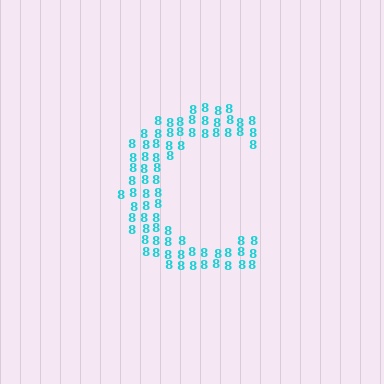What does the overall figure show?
The overall figure shows the letter C.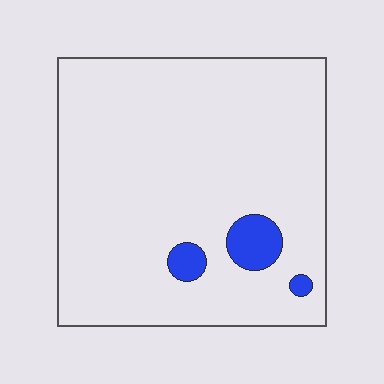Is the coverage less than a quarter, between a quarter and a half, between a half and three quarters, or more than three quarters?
Less than a quarter.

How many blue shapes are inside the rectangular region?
3.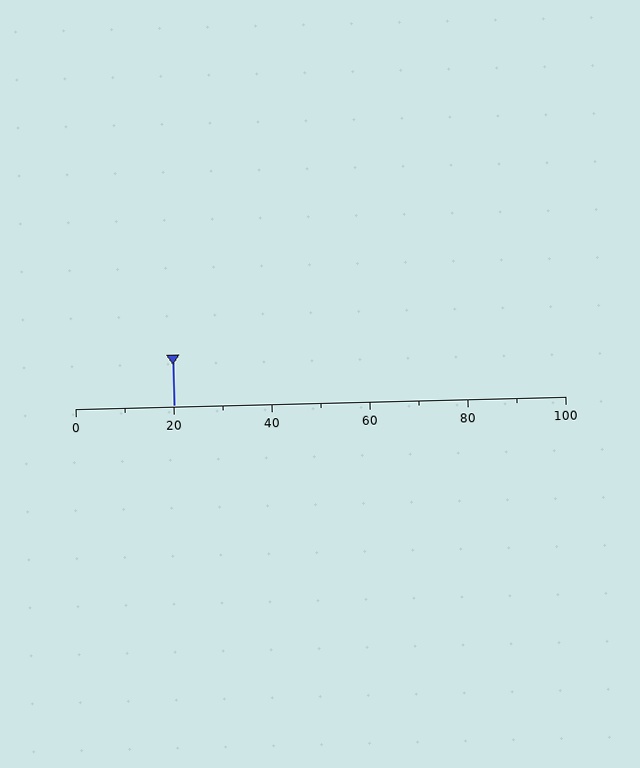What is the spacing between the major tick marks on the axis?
The major ticks are spaced 20 apart.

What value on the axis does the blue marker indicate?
The marker indicates approximately 20.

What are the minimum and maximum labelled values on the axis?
The axis runs from 0 to 100.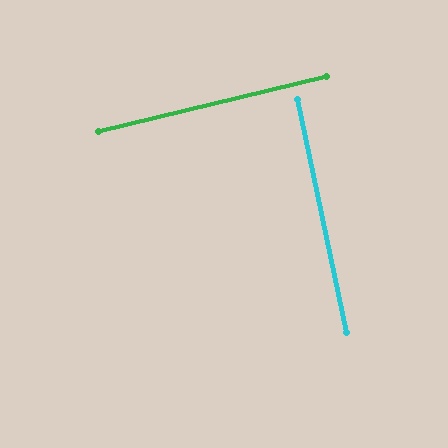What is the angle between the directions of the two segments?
Approximately 88 degrees.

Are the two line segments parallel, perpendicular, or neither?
Perpendicular — they meet at approximately 88°.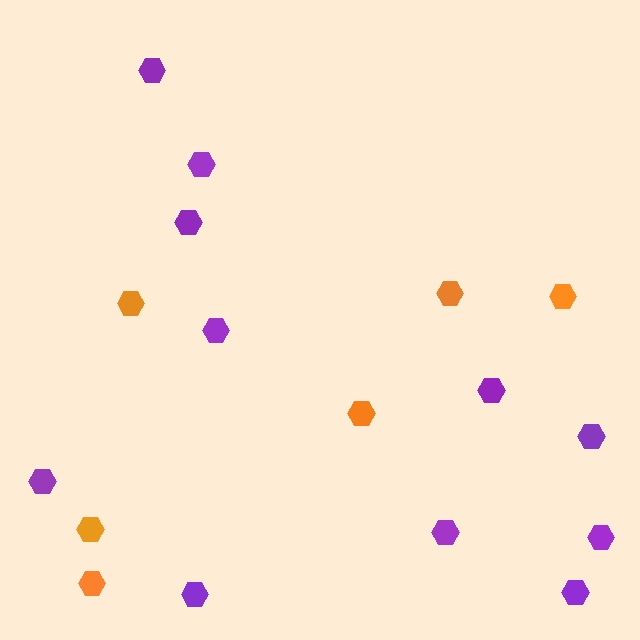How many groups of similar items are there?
There are 2 groups: one group of orange hexagons (6) and one group of purple hexagons (11).